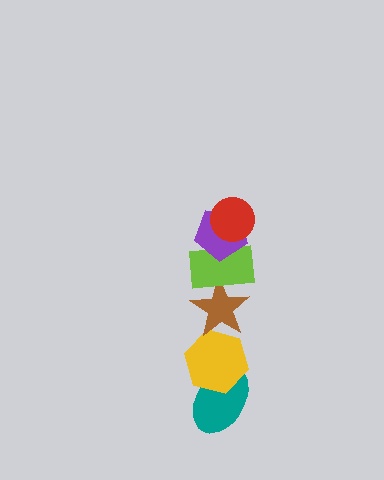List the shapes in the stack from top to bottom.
From top to bottom: the red circle, the purple pentagon, the lime rectangle, the brown star, the yellow hexagon, the teal ellipse.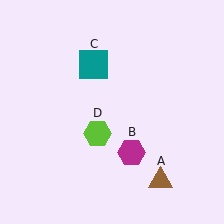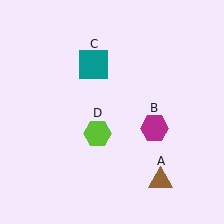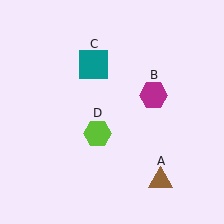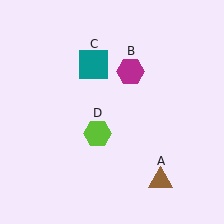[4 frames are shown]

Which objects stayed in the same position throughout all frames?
Brown triangle (object A) and teal square (object C) and lime hexagon (object D) remained stationary.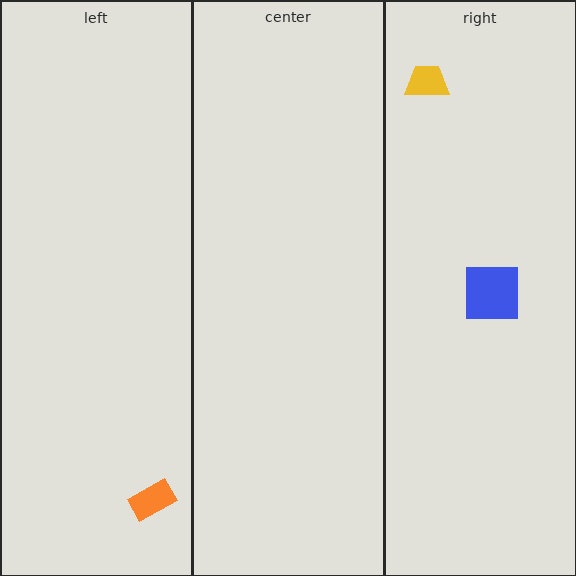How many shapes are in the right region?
2.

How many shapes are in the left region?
1.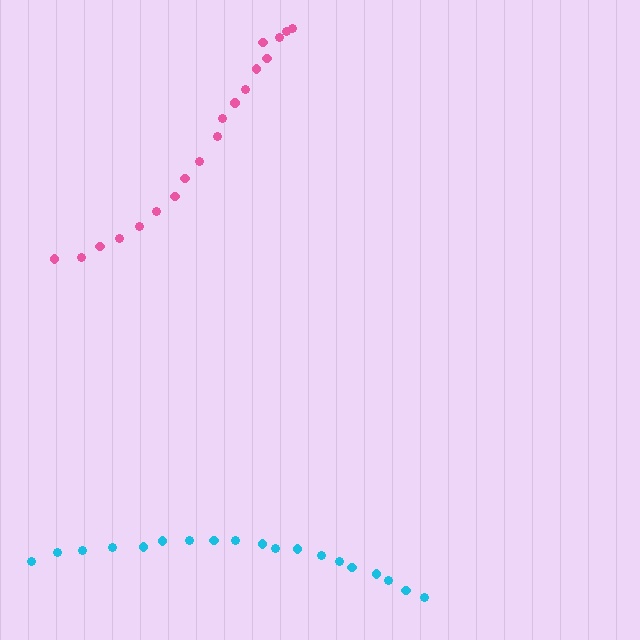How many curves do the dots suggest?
There are 2 distinct paths.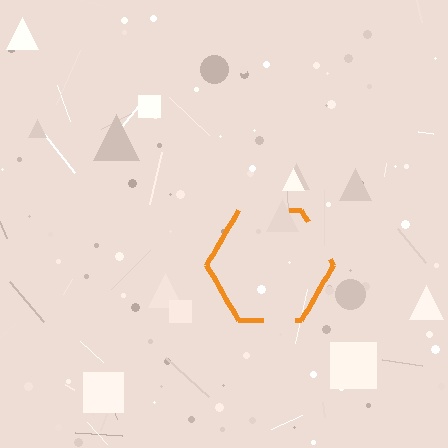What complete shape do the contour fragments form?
The contour fragments form a hexagon.